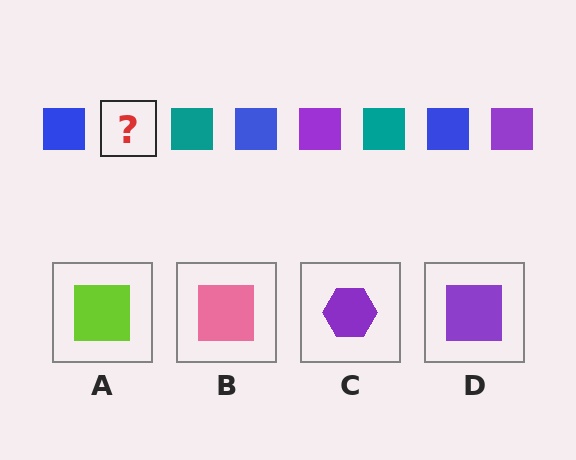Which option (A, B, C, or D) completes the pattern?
D.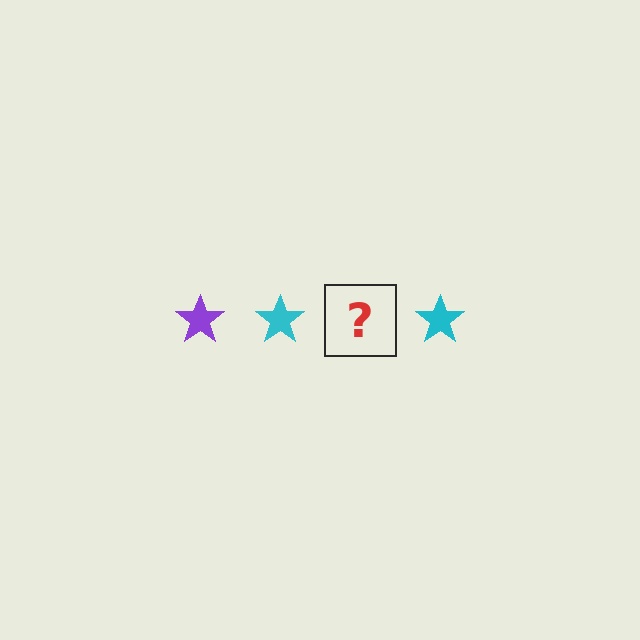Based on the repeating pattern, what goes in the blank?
The blank should be a purple star.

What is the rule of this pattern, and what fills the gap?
The rule is that the pattern cycles through purple, cyan stars. The gap should be filled with a purple star.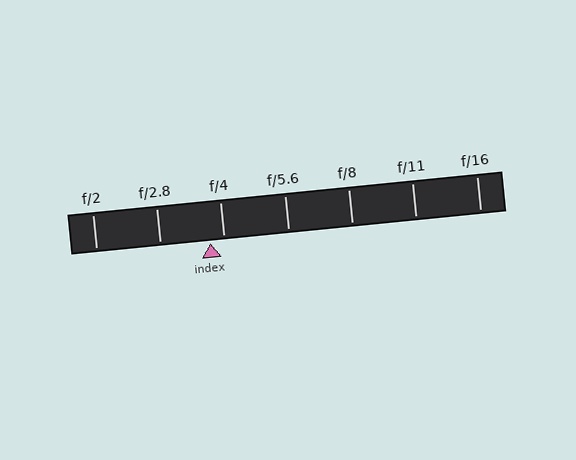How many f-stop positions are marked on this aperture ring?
There are 7 f-stop positions marked.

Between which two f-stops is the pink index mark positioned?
The index mark is between f/2.8 and f/4.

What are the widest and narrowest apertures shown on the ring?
The widest aperture shown is f/2 and the narrowest is f/16.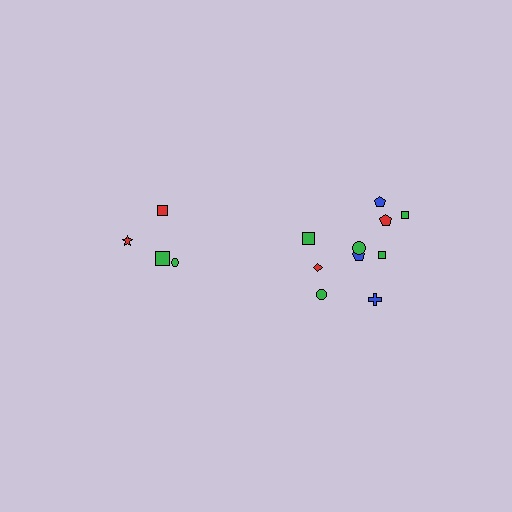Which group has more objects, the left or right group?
The right group.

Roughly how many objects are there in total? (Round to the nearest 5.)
Roughly 15 objects in total.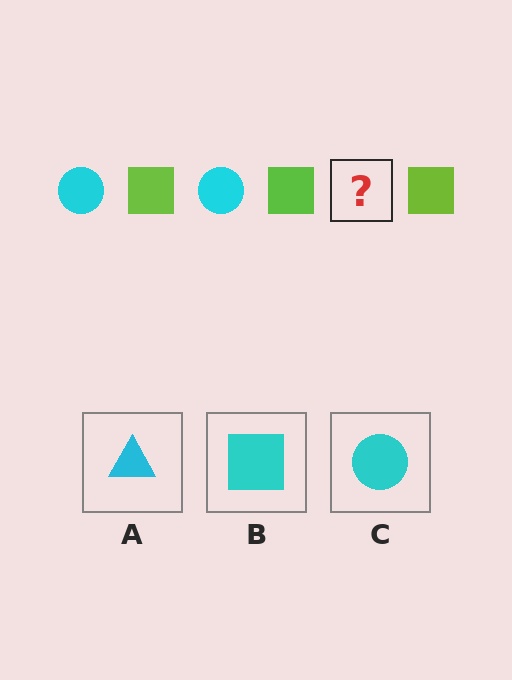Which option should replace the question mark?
Option C.